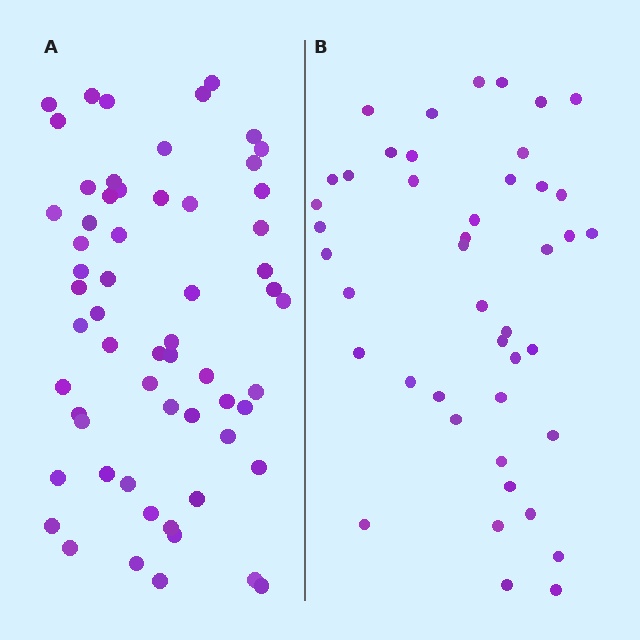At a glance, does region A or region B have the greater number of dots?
Region A (the left region) has more dots.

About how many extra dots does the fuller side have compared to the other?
Region A has approximately 15 more dots than region B.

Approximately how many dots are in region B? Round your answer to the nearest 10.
About 40 dots. (The exact count is 44, which rounds to 40.)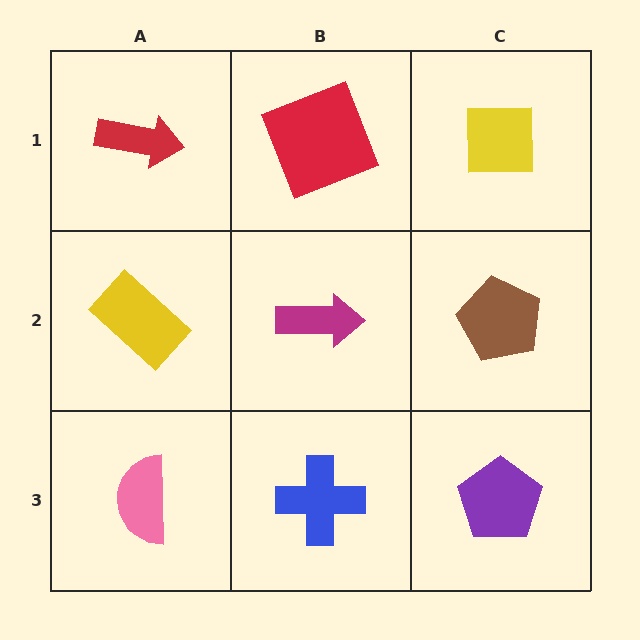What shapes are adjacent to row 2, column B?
A red square (row 1, column B), a blue cross (row 3, column B), a yellow rectangle (row 2, column A), a brown pentagon (row 2, column C).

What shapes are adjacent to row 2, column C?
A yellow square (row 1, column C), a purple pentagon (row 3, column C), a magenta arrow (row 2, column B).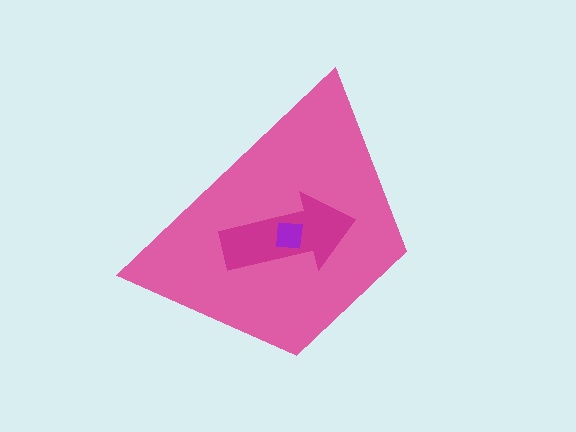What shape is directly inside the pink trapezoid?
The magenta arrow.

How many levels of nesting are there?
3.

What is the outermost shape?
The pink trapezoid.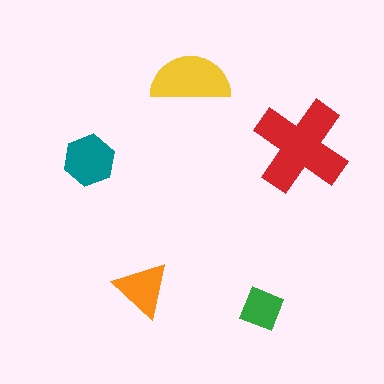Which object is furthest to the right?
The red cross is rightmost.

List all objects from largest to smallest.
The red cross, the yellow semicircle, the teal hexagon, the orange triangle, the green diamond.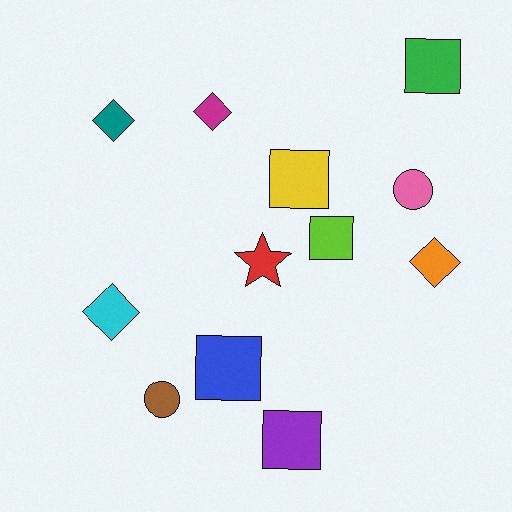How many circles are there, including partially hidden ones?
There are 2 circles.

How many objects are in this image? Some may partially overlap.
There are 12 objects.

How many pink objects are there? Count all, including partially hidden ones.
There is 1 pink object.